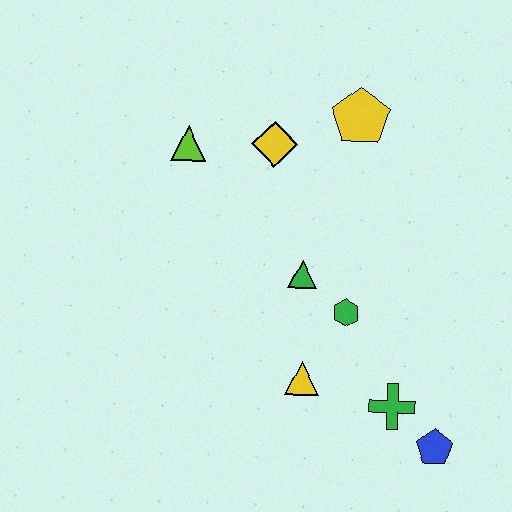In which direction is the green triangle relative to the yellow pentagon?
The green triangle is below the yellow pentagon.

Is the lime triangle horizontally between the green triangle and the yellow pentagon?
No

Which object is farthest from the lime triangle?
The blue pentagon is farthest from the lime triangle.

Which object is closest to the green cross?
The blue pentagon is closest to the green cross.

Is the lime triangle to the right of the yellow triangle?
No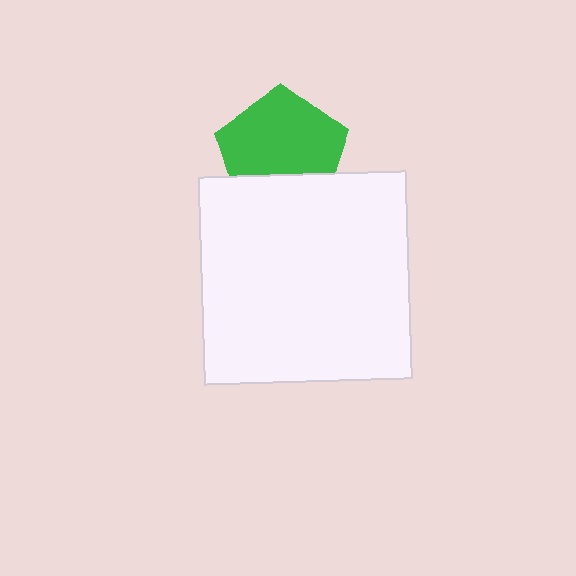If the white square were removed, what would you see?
You would see the complete green pentagon.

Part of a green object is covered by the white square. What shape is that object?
It is a pentagon.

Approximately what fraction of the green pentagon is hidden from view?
Roughly 30% of the green pentagon is hidden behind the white square.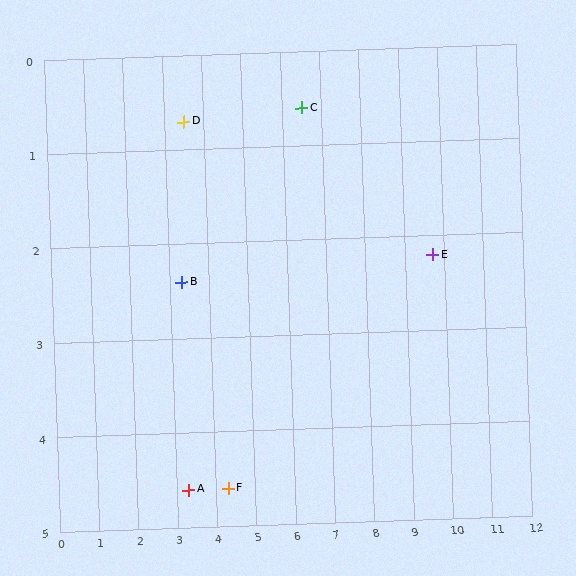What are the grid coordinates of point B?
Point B is at approximately (3.3, 2.4).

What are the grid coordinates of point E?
Point E is at approximately (9.7, 2.2).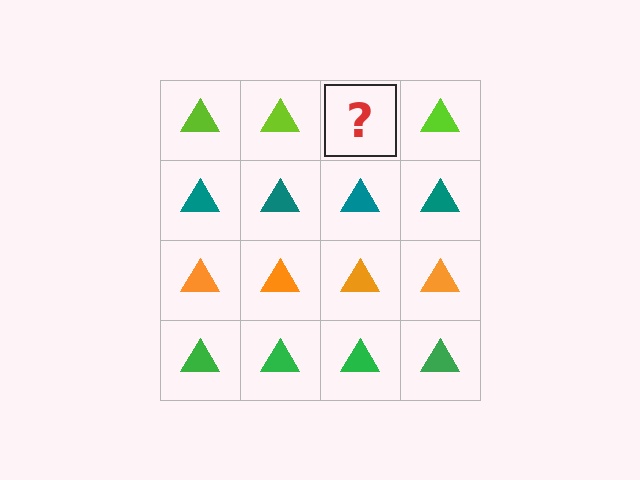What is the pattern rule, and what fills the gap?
The rule is that each row has a consistent color. The gap should be filled with a lime triangle.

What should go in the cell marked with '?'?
The missing cell should contain a lime triangle.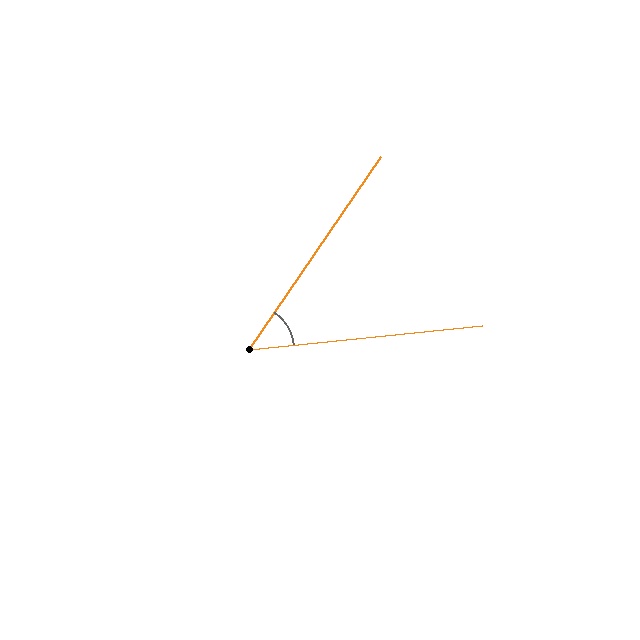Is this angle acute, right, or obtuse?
It is acute.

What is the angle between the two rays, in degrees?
Approximately 50 degrees.